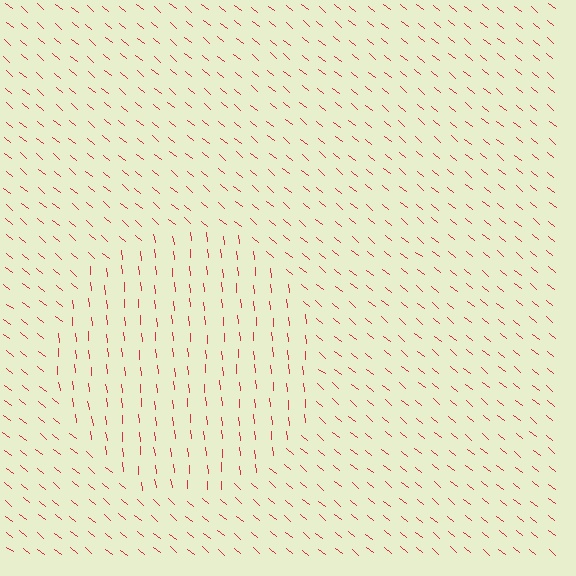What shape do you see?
I see a circle.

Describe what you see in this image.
The image is filled with small red line segments. A circle region in the image has lines oriented differently from the surrounding lines, creating a visible texture boundary.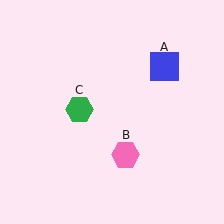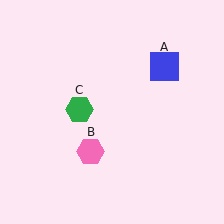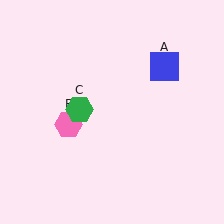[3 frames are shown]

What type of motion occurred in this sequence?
The pink hexagon (object B) rotated clockwise around the center of the scene.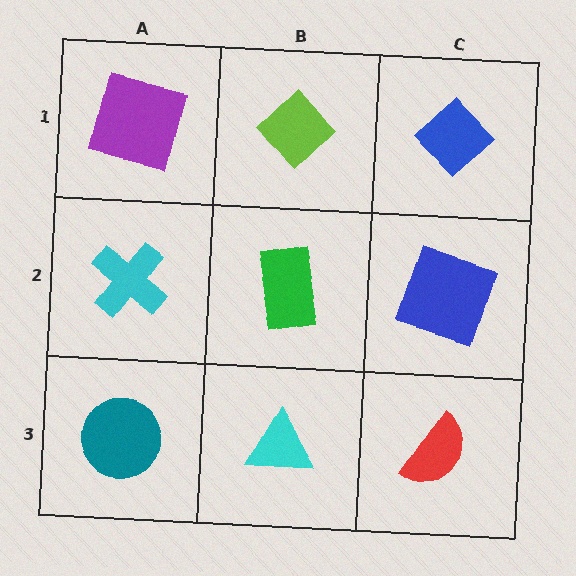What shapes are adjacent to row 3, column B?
A green rectangle (row 2, column B), a teal circle (row 3, column A), a red semicircle (row 3, column C).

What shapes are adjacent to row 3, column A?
A cyan cross (row 2, column A), a cyan triangle (row 3, column B).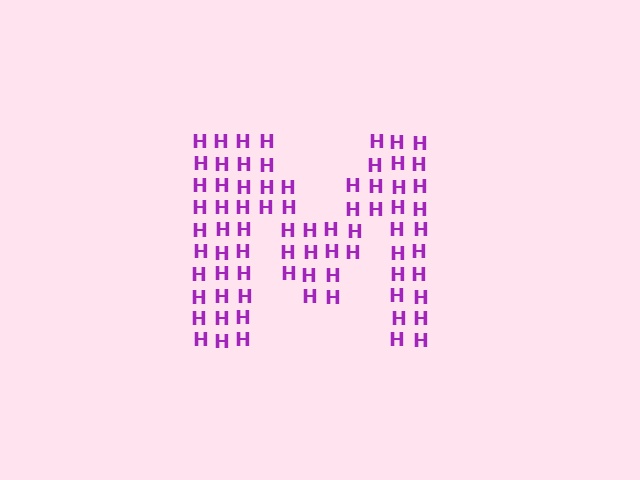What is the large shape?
The large shape is the letter M.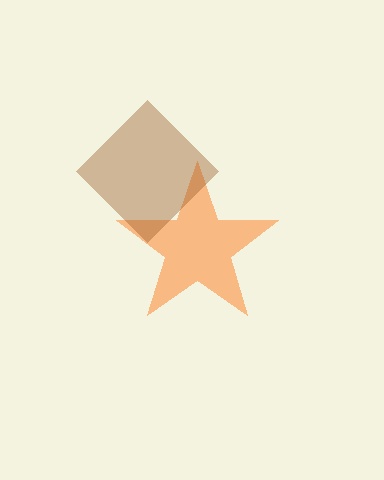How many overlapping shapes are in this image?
There are 2 overlapping shapes in the image.